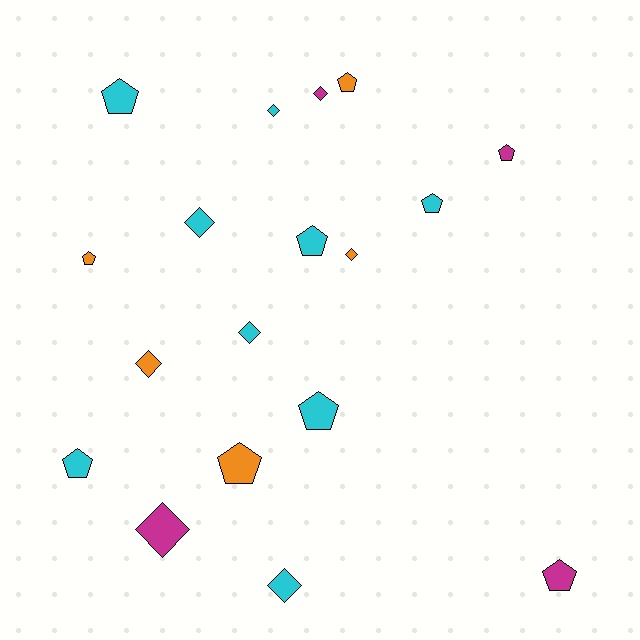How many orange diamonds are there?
There are 2 orange diamonds.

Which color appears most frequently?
Cyan, with 9 objects.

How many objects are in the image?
There are 18 objects.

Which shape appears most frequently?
Pentagon, with 10 objects.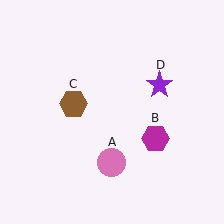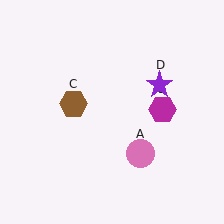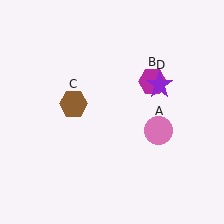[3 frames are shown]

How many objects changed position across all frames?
2 objects changed position: pink circle (object A), magenta hexagon (object B).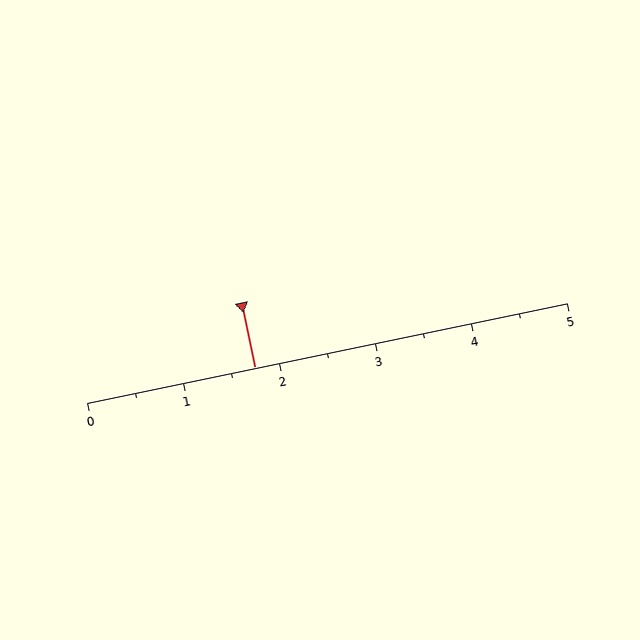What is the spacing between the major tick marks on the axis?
The major ticks are spaced 1 apart.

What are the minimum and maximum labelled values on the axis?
The axis runs from 0 to 5.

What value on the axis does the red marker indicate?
The marker indicates approximately 1.8.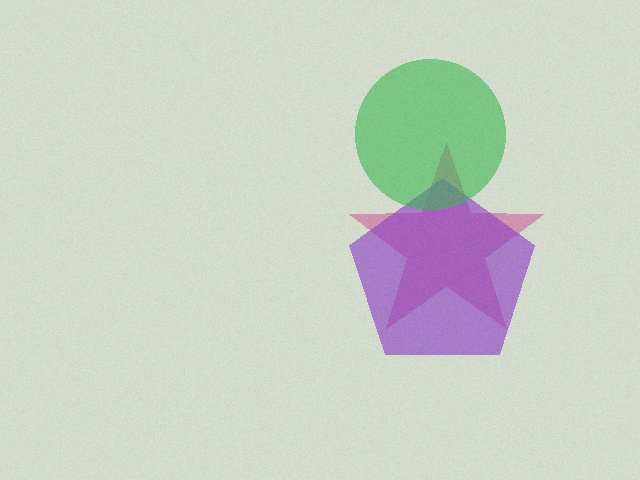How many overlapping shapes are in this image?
There are 3 overlapping shapes in the image.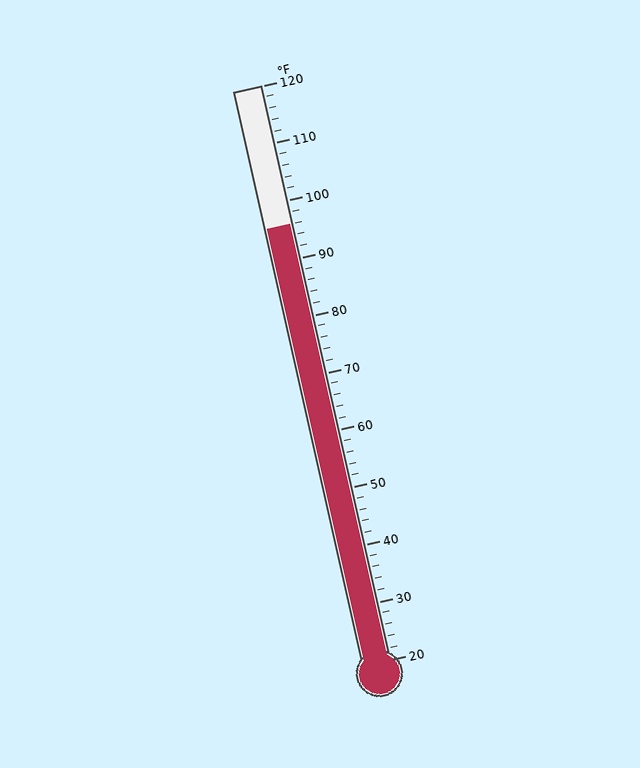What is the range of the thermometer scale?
The thermometer scale ranges from 20°F to 120°F.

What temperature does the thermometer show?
The thermometer shows approximately 96°F.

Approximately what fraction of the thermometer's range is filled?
The thermometer is filled to approximately 75% of its range.